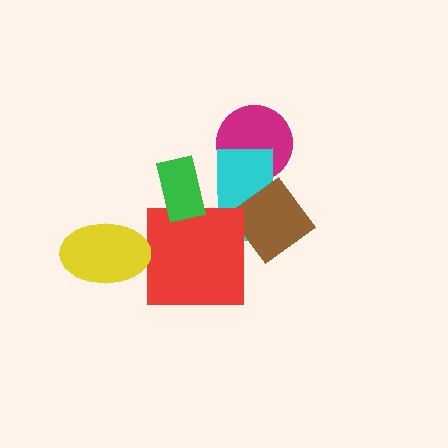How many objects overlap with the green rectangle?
2 objects overlap with the green rectangle.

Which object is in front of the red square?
The green rectangle is in front of the red square.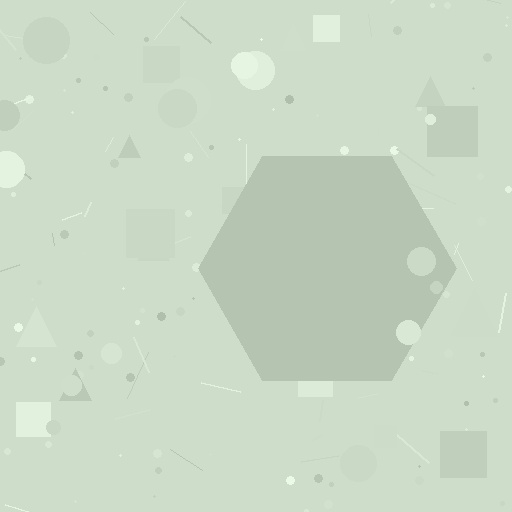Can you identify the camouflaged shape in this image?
The camouflaged shape is a hexagon.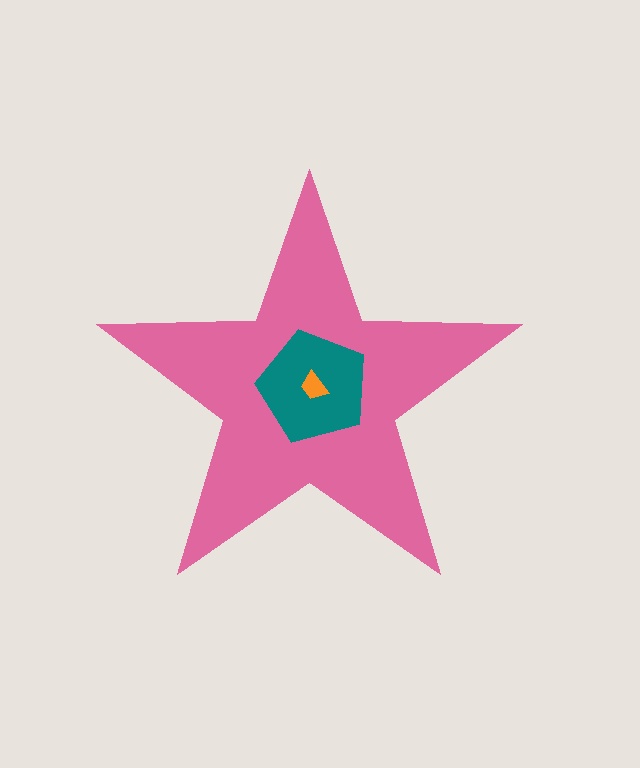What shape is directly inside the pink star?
The teal pentagon.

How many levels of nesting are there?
3.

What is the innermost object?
The orange trapezoid.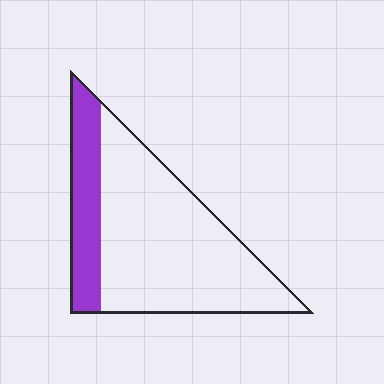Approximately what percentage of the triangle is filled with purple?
Approximately 25%.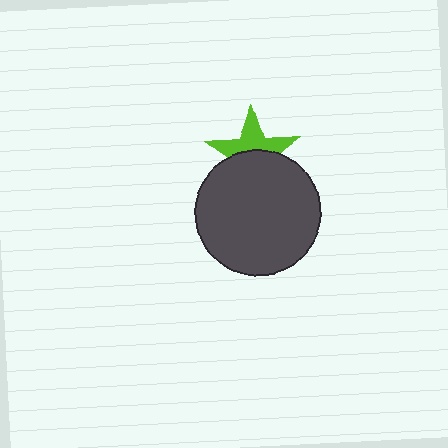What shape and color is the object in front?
The object in front is a dark gray circle.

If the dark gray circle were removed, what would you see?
You would see the complete lime star.